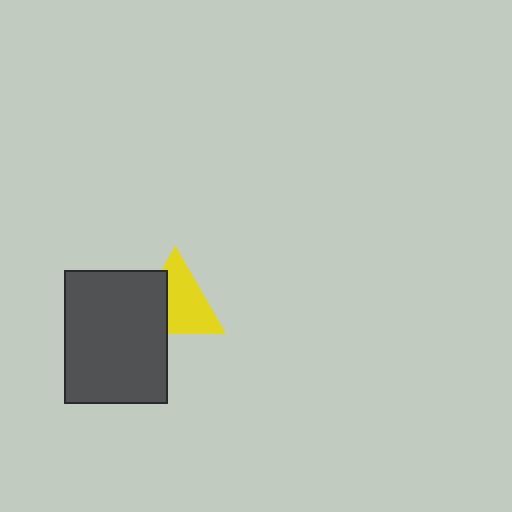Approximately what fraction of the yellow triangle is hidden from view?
Roughly 35% of the yellow triangle is hidden behind the dark gray rectangle.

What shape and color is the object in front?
The object in front is a dark gray rectangle.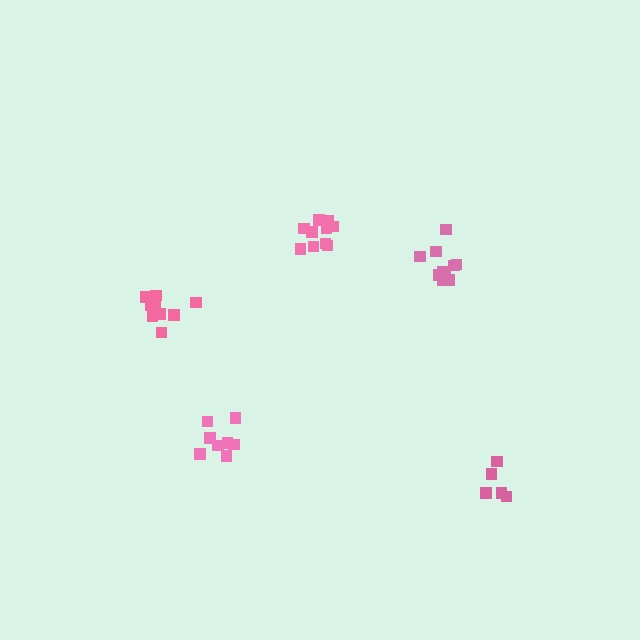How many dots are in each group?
Group 1: 5 dots, Group 2: 10 dots, Group 3: 8 dots, Group 4: 10 dots, Group 5: 9 dots (42 total).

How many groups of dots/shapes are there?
There are 5 groups.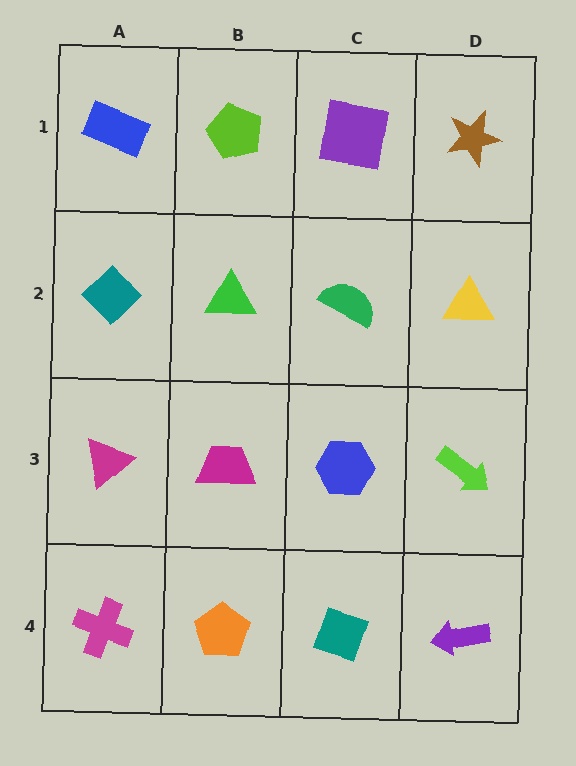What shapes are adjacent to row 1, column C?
A green semicircle (row 2, column C), a lime pentagon (row 1, column B), a brown star (row 1, column D).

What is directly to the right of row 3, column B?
A blue hexagon.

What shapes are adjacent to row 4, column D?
A lime arrow (row 3, column D), a teal diamond (row 4, column C).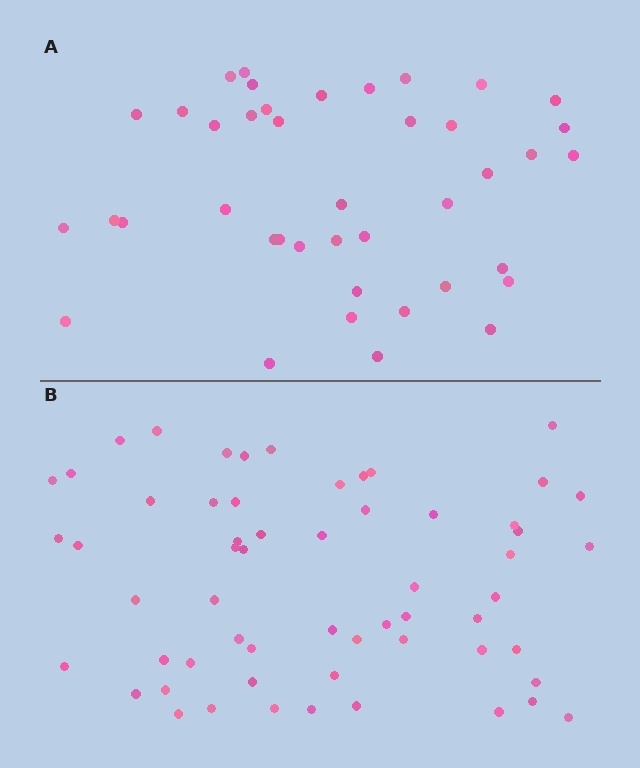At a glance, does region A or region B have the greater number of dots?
Region B (the bottom region) has more dots.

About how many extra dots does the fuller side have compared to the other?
Region B has approximately 20 more dots than region A.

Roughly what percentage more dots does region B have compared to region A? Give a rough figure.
About 45% more.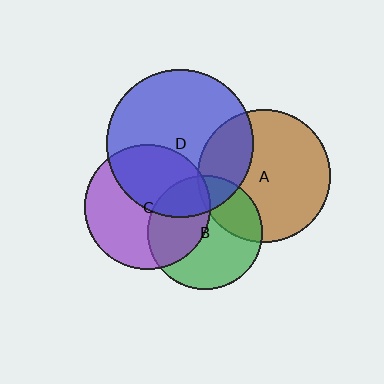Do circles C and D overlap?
Yes.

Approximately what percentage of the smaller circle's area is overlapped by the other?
Approximately 45%.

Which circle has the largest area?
Circle D (blue).